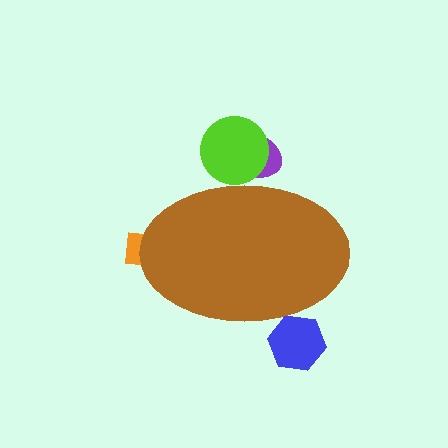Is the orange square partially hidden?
Yes, the orange square is partially hidden behind the brown ellipse.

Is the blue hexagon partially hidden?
Yes, the blue hexagon is partially hidden behind the brown ellipse.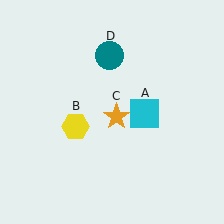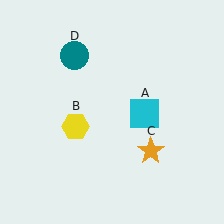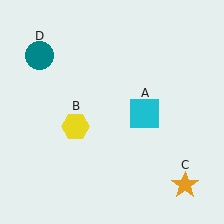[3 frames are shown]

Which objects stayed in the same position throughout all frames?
Cyan square (object A) and yellow hexagon (object B) remained stationary.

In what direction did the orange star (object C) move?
The orange star (object C) moved down and to the right.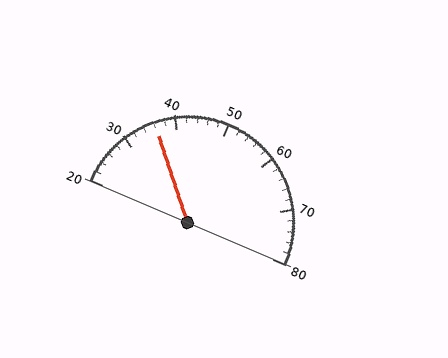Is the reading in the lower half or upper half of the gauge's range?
The reading is in the lower half of the range (20 to 80).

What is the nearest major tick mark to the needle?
The nearest major tick mark is 40.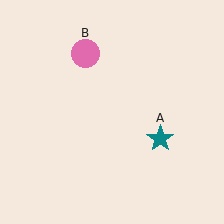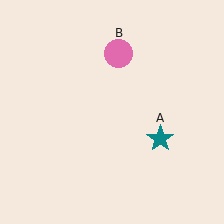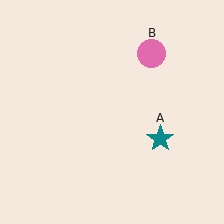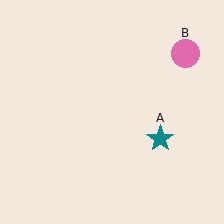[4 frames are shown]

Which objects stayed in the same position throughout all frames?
Teal star (object A) remained stationary.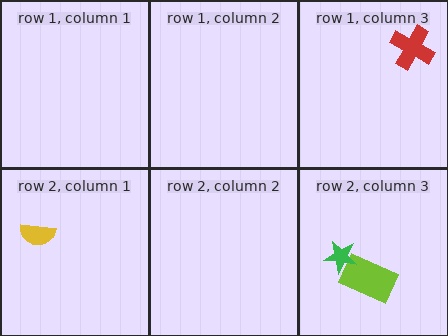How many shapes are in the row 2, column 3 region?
2.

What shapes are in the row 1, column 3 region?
The red cross.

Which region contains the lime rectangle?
The row 2, column 3 region.